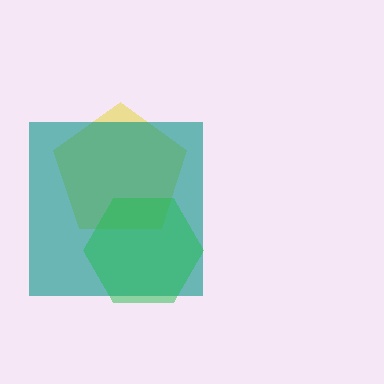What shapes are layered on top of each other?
The layered shapes are: a yellow pentagon, a teal square, a green hexagon.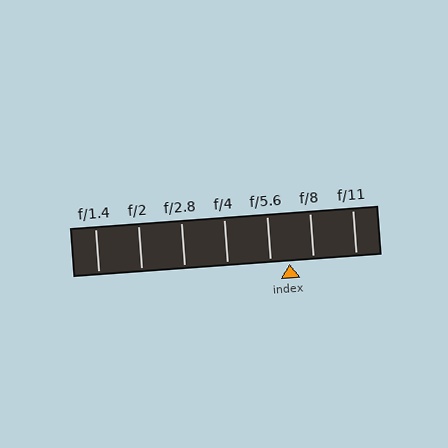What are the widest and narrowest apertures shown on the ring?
The widest aperture shown is f/1.4 and the narrowest is f/11.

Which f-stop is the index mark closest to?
The index mark is closest to f/5.6.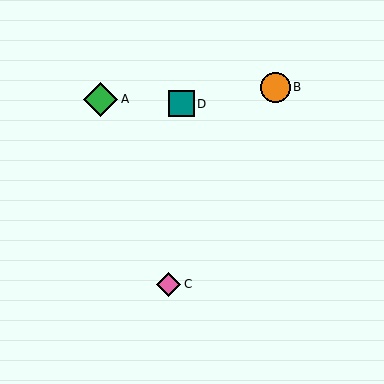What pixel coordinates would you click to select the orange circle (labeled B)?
Click at (275, 87) to select the orange circle B.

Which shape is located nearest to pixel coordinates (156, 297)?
The pink diamond (labeled C) at (168, 284) is nearest to that location.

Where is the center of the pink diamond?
The center of the pink diamond is at (168, 284).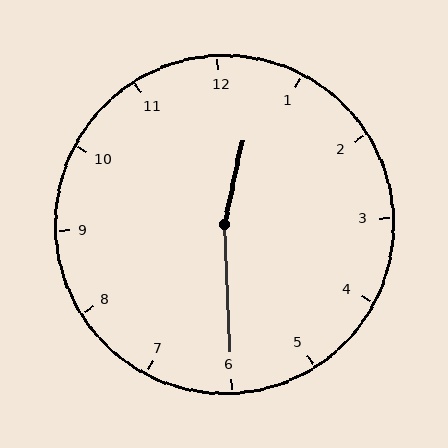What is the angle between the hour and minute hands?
Approximately 165 degrees.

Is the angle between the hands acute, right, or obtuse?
It is obtuse.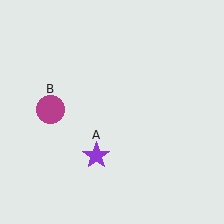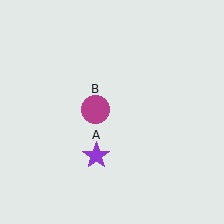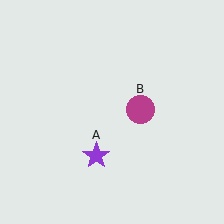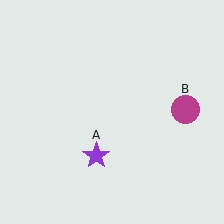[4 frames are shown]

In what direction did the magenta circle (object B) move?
The magenta circle (object B) moved right.